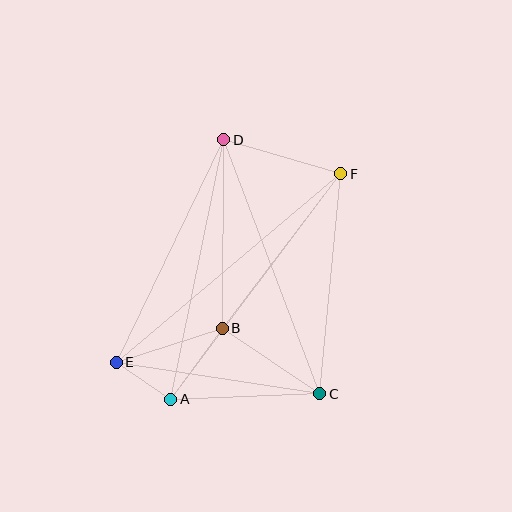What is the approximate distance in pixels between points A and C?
The distance between A and C is approximately 149 pixels.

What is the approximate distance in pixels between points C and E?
The distance between C and E is approximately 206 pixels.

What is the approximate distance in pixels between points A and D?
The distance between A and D is approximately 265 pixels.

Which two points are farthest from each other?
Points E and F are farthest from each other.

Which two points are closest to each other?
Points A and E are closest to each other.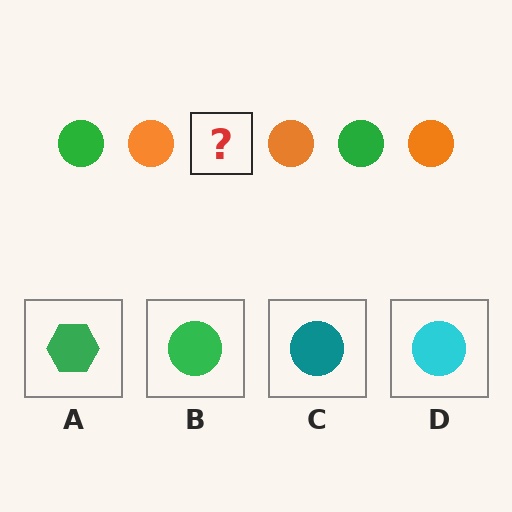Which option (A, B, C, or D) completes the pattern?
B.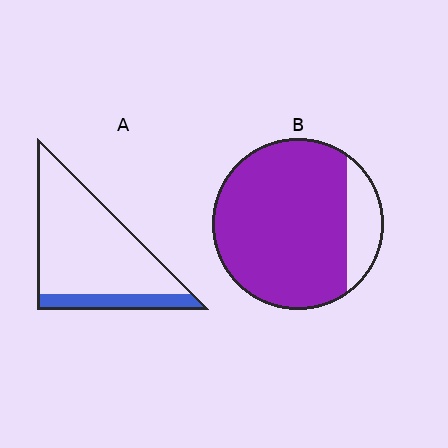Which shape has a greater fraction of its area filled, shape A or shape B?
Shape B.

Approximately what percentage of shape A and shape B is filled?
A is approximately 20% and B is approximately 85%.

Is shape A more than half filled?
No.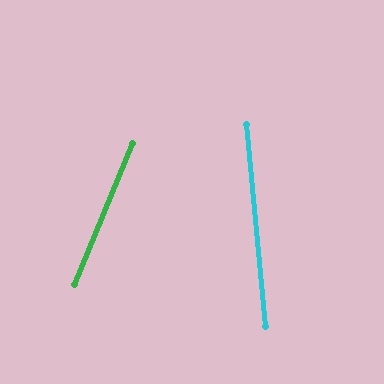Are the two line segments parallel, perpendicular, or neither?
Neither parallel nor perpendicular — they differ by about 28°.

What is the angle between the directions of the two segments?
Approximately 28 degrees.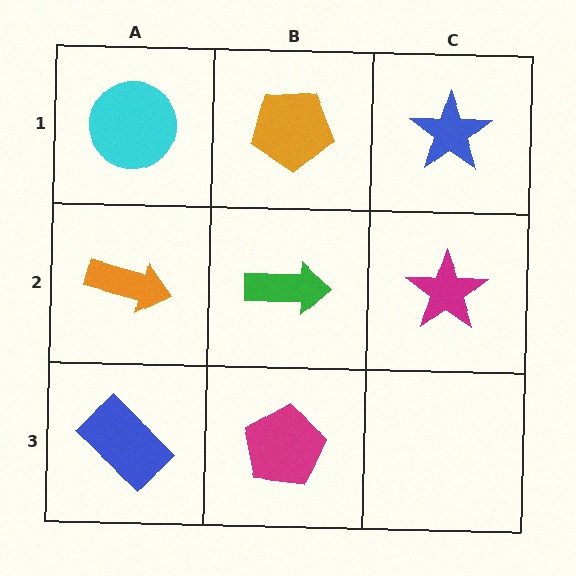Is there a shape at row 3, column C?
No, that cell is empty.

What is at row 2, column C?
A magenta star.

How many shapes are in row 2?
3 shapes.